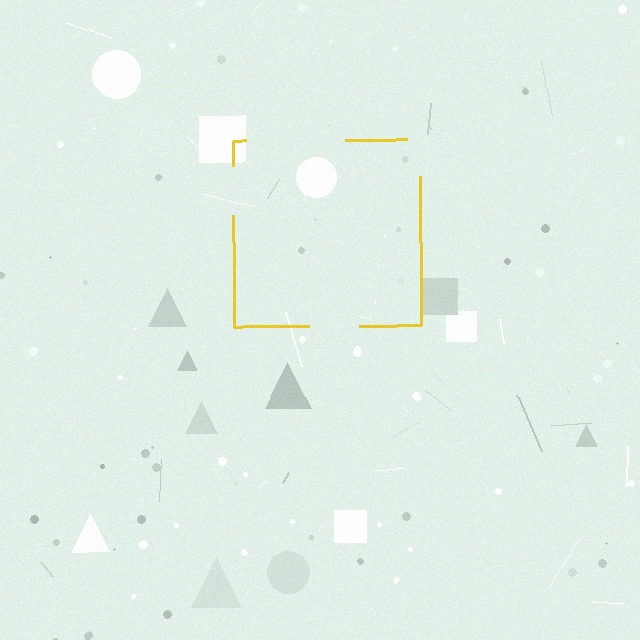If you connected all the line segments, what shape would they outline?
They would outline a square.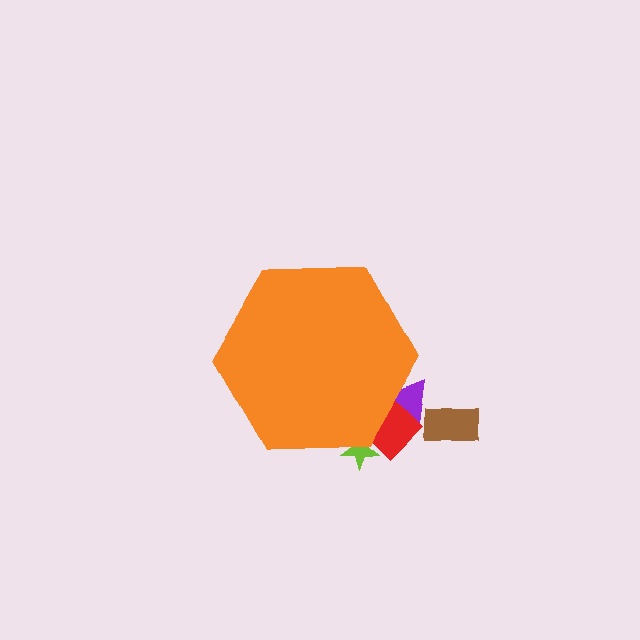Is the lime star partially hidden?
Yes, the lime star is partially hidden behind the orange hexagon.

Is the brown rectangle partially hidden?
No, the brown rectangle is fully visible.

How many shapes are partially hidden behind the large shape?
3 shapes are partially hidden.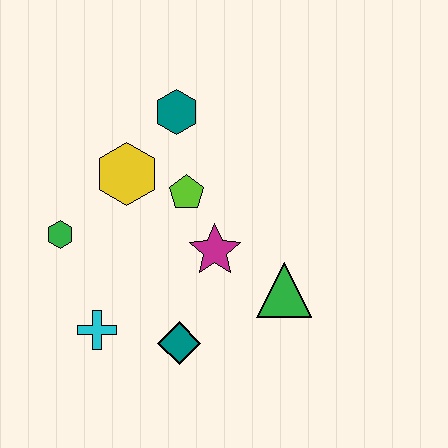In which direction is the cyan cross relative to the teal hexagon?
The cyan cross is below the teal hexagon.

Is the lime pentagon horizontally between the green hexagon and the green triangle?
Yes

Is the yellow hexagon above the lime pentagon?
Yes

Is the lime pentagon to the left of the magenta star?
Yes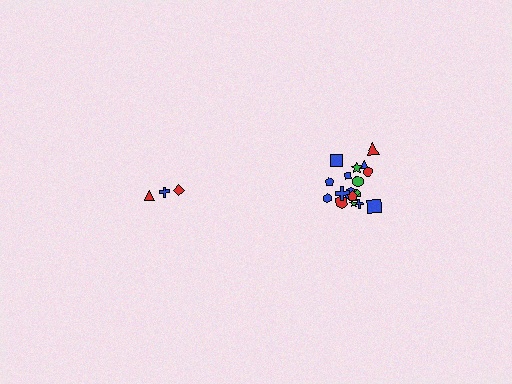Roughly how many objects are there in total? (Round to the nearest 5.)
Roughly 20 objects in total.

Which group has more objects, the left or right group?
The right group.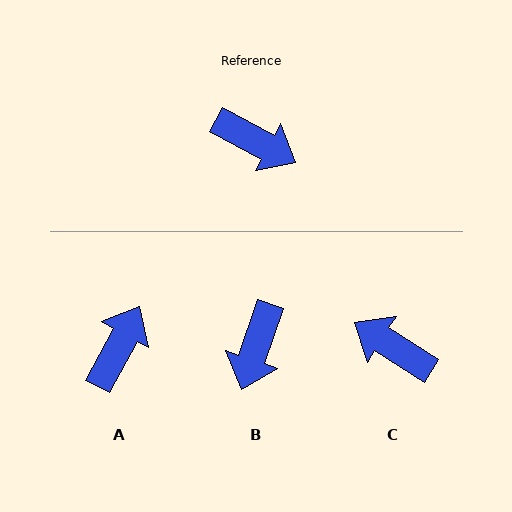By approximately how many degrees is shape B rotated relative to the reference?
Approximately 80 degrees clockwise.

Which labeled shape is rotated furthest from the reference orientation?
C, about 176 degrees away.